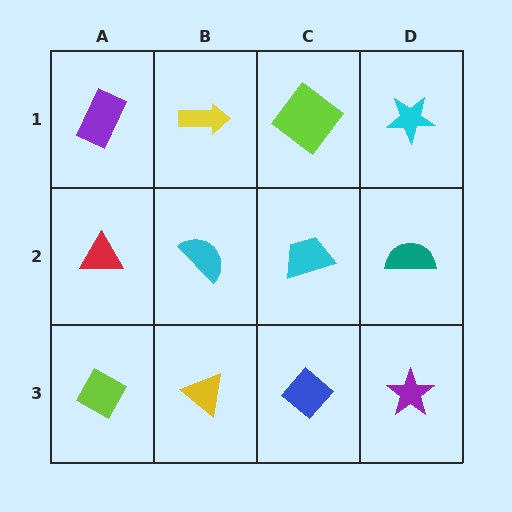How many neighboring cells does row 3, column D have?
2.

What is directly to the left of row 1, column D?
A lime diamond.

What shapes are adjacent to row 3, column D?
A teal semicircle (row 2, column D), a blue diamond (row 3, column C).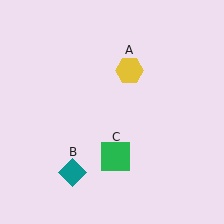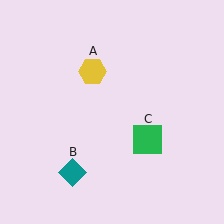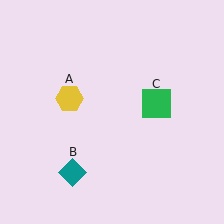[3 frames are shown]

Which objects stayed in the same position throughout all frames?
Teal diamond (object B) remained stationary.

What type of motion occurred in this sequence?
The yellow hexagon (object A), green square (object C) rotated counterclockwise around the center of the scene.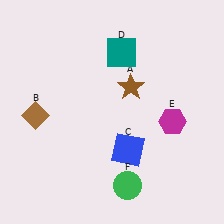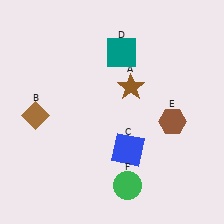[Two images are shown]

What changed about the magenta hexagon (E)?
In Image 1, E is magenta. In Image 2, it changed to brown.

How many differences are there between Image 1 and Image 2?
There is 1 difference between the two images.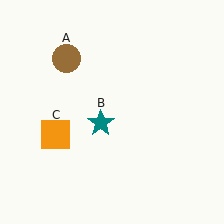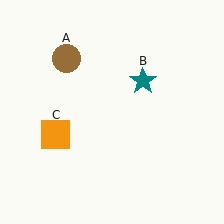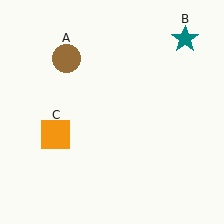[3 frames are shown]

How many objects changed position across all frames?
1 object changed position: teal star (object B).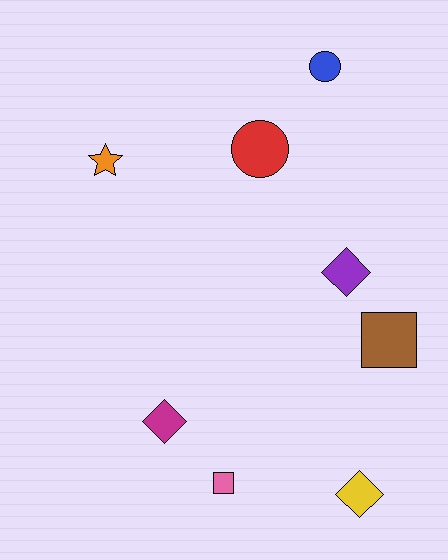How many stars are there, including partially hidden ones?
There is 1 star.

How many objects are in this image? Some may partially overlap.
There are 8 objects.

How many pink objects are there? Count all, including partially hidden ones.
There is 1 pink object.